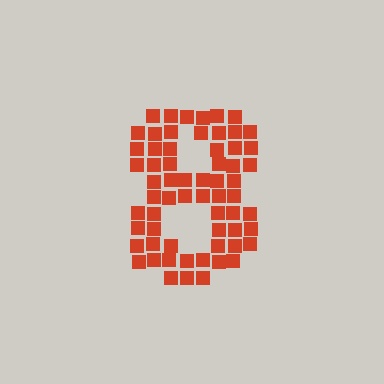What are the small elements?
The small elements are squares.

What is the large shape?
The large shape is the digit 8.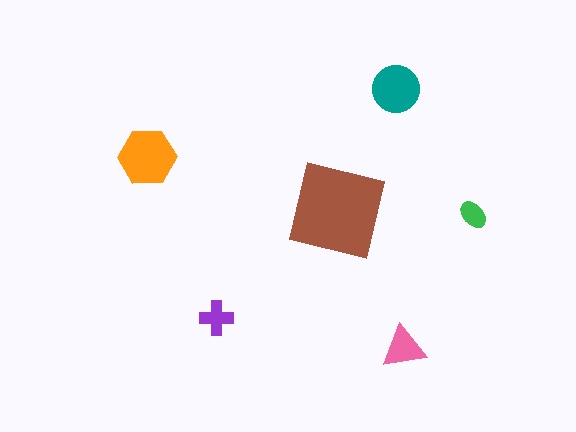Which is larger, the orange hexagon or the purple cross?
The orange hexagon.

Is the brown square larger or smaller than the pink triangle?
Larger.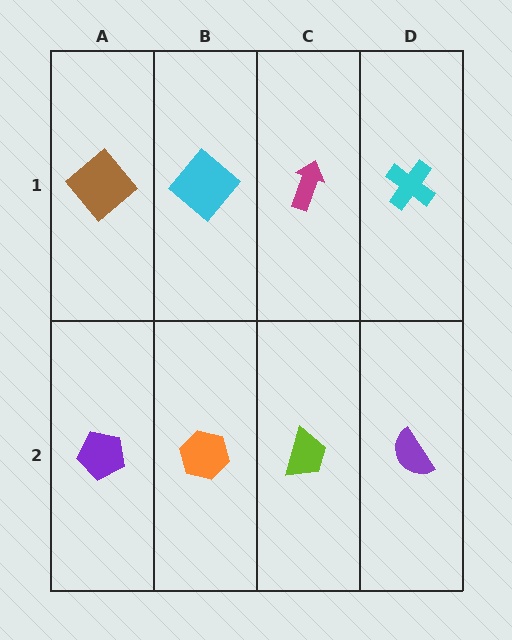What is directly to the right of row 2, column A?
An orange hexagon.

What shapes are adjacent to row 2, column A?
A brown diamond (row 1, column A), an orange hexagon (row 2, column B).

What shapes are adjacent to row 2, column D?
A cyan cross (row 1, column D), a lime trapezoid (row 2, column C).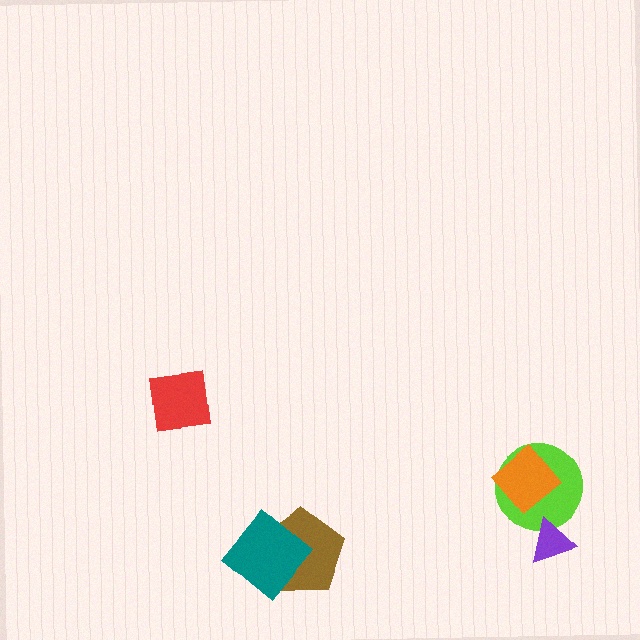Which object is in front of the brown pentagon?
The teal diamond is in front of the brown pentagon.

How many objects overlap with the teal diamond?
1 object overlaps with the teal diamond.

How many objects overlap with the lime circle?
2 objects overlap with the lime circle.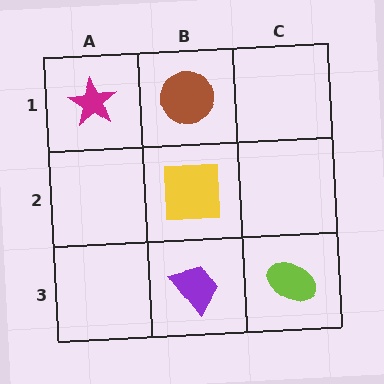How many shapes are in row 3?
2 shapes.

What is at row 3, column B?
A purple trapezoid.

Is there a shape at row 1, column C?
No, that cell is empty.